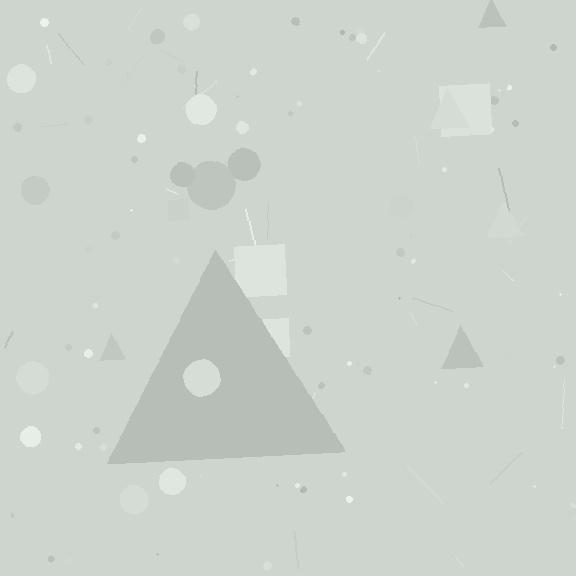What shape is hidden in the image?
A triangle is hidden in the image.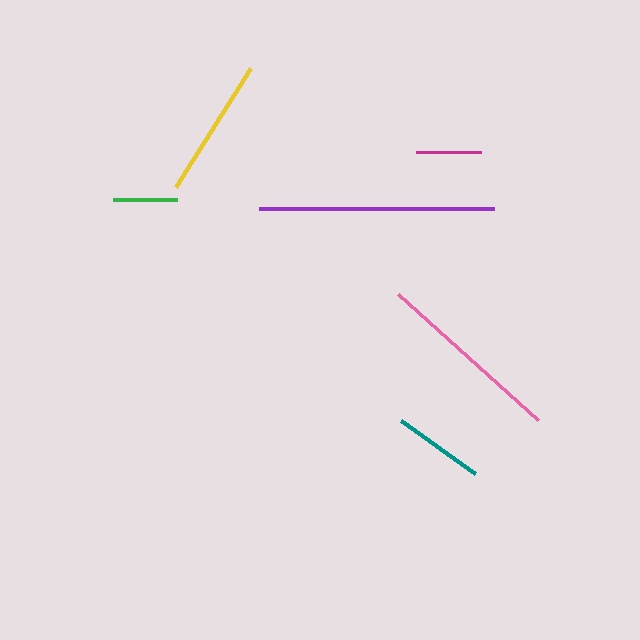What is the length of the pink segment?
The pink segment is approximately 188 pixels long.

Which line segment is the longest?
The purple line is the longest at approximately 235 pixels.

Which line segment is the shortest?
The magenta line is the shortest at approximately 64 pixels.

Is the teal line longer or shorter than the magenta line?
The teal line is longer than the magenta line.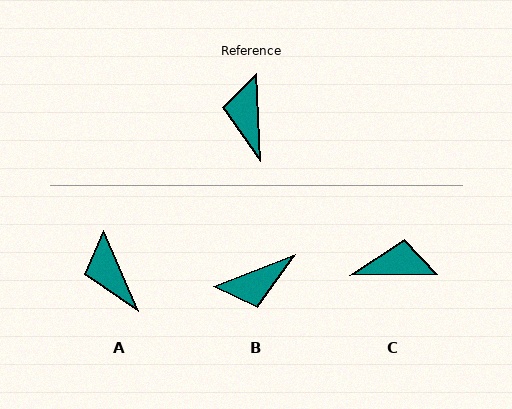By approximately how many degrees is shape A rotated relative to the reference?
Approximately 21 degrees counter-clockwise.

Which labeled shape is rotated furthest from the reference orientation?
B, about 109 degrees away.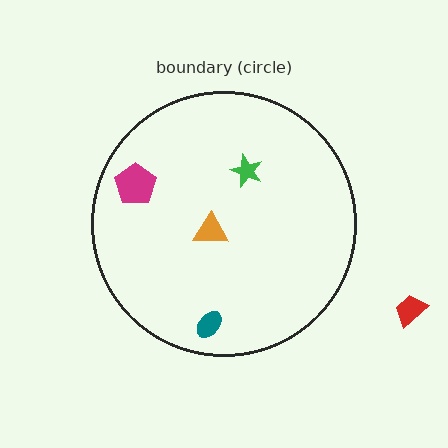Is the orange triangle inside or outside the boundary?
Inside.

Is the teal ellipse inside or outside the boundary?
Inside.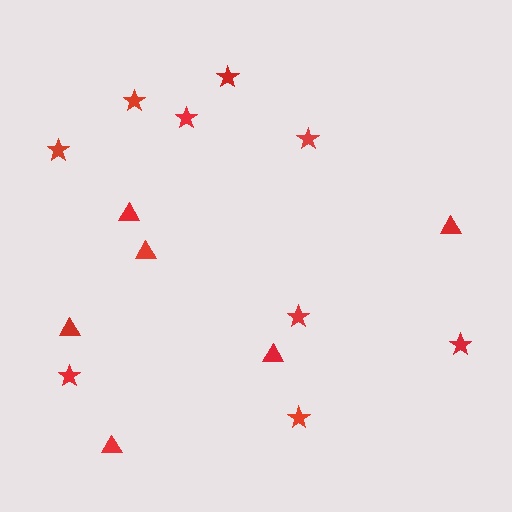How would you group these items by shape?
There are 2 groups: one group of triangles (6) and one group of stars (9).